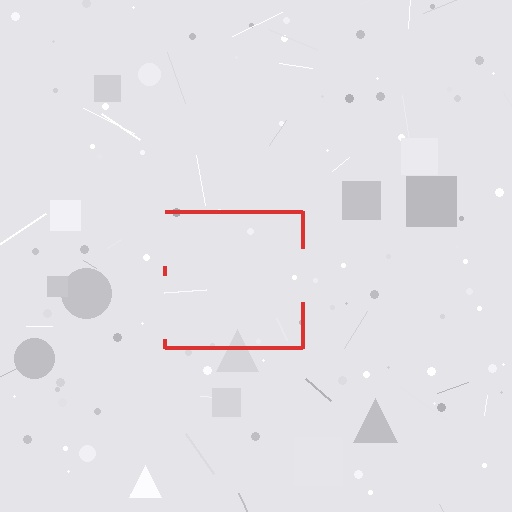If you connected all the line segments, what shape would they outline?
They would outline a square.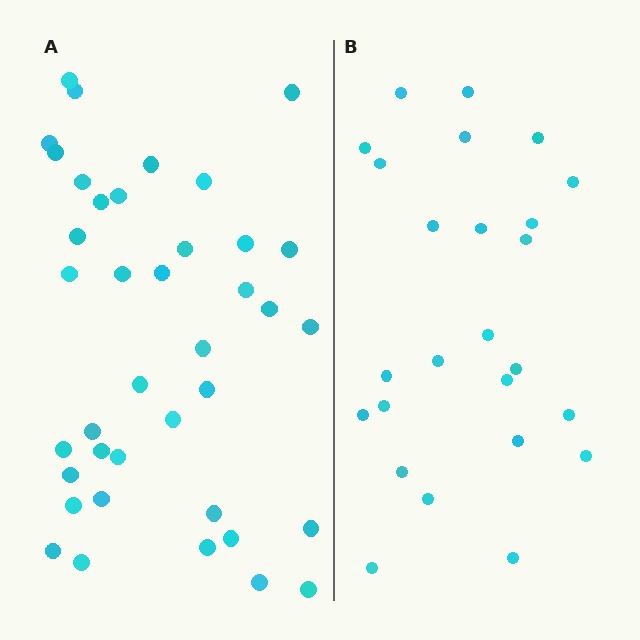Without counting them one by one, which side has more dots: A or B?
Region A (the left region) has more dots.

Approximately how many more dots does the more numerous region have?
Region A has approximately 15 more dots than region B.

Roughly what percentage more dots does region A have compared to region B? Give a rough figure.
About 55% more.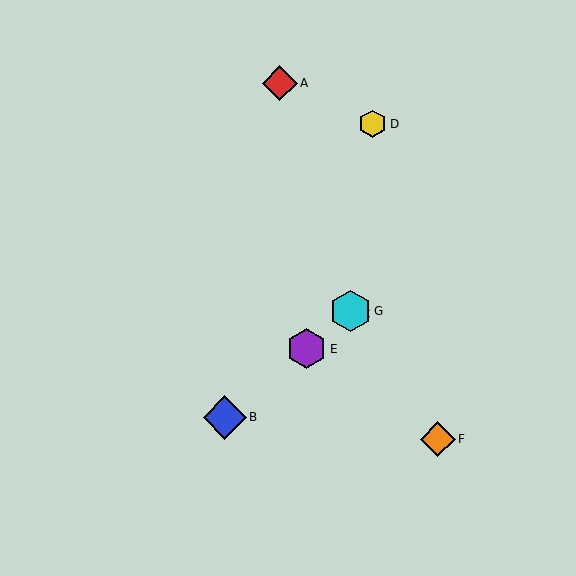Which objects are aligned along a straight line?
Objects B, C, E, G are aligned along a straight line.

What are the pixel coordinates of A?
Object A is at (280, 83).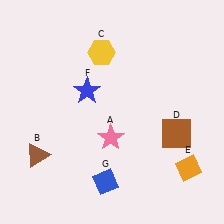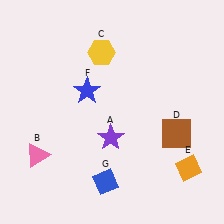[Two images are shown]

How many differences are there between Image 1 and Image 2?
There are 2 differences between the two images.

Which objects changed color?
A changed from pink to purple. B changed from brown to pink.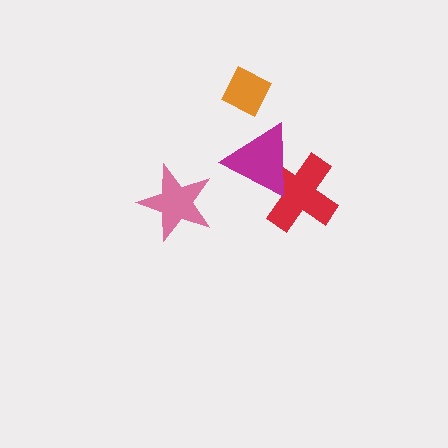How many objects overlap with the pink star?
0 objects overlap with the pink star.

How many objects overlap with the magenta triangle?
1 object overlaps with the magenta triangle.